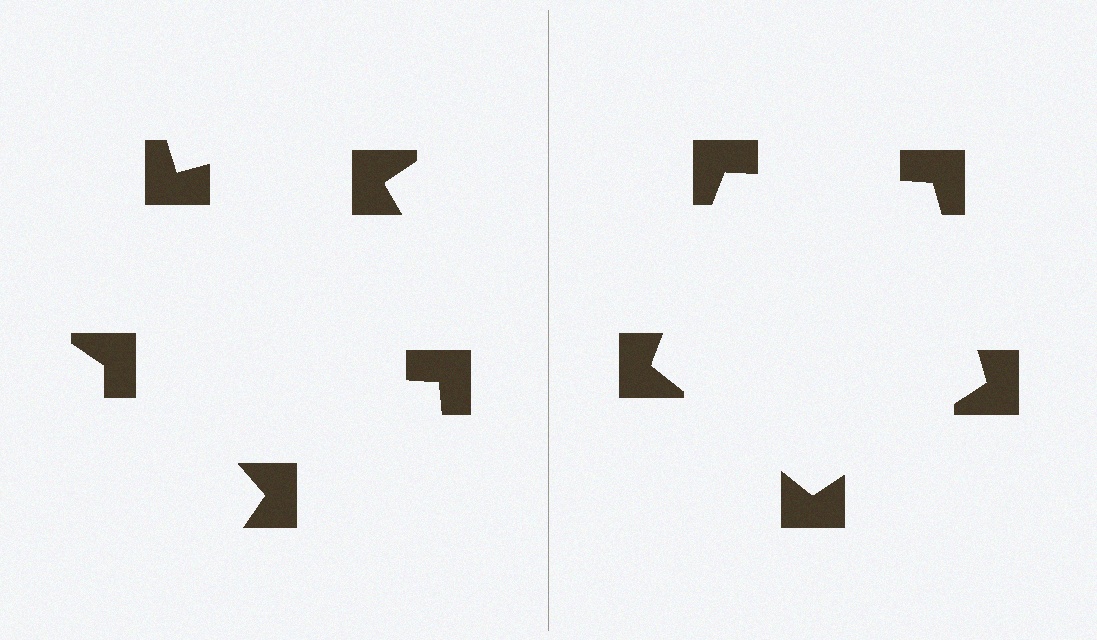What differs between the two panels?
The notched squares are positioned identically on both sides; only the wedge orientations differ. On the right they align to a pentagon; on the left they are misaligned.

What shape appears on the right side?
An illusory pentagon.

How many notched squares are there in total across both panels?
10 — 5 on each side.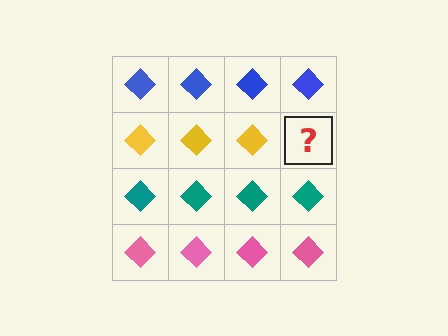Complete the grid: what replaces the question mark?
The question mark should be replaced with a yellow diamond.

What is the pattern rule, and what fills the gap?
The rule is that each row has a consistent color. The gap should be filled with a yellow diamond.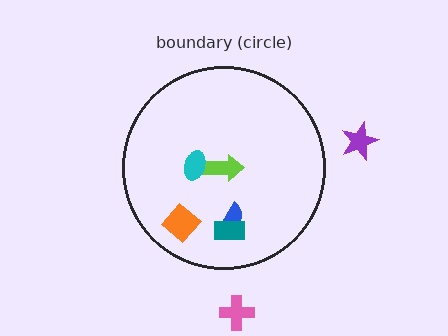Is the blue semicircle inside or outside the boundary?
Inside.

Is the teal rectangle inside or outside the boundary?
Inside.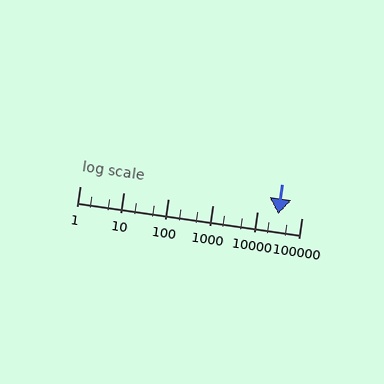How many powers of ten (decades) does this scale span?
The scale spans 5 decades, from 1 to 100000.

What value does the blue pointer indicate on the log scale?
The pointer indicates approximately 30000.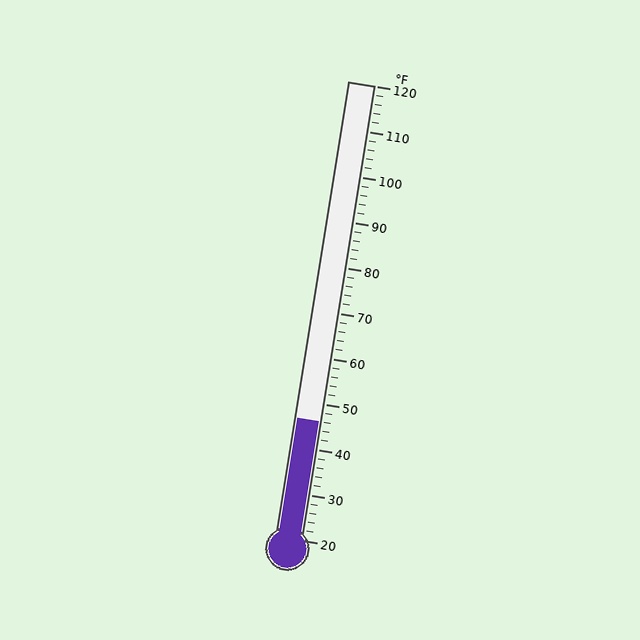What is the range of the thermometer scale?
The thermometer scale ranges from 20°F to 120°F.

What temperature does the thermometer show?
The thermometer shows approximately 46°F.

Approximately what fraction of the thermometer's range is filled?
The thermometer is filled to approximately 25% of its range.